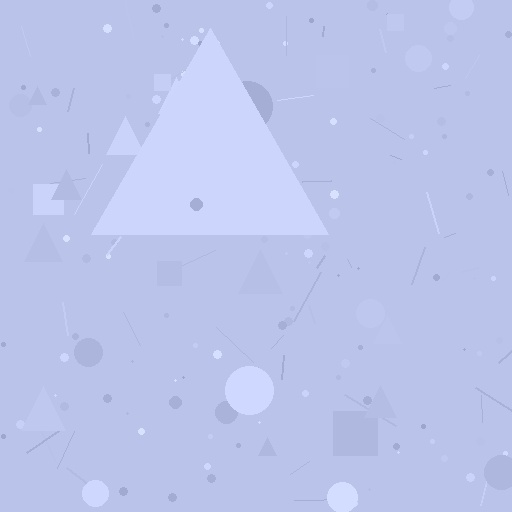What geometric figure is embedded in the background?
A triangle is embedded in the background.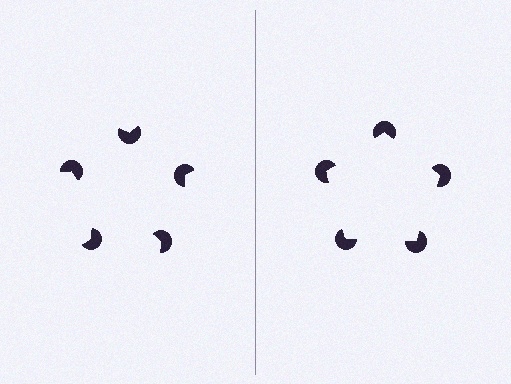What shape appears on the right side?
An illusory pentagon.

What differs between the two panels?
The pac-man discs are positioned identically on both sides; only the wedge orientations differ. On the right they align to a pentagon; on the left they are misaligned.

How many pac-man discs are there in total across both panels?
10 — 5 on each side.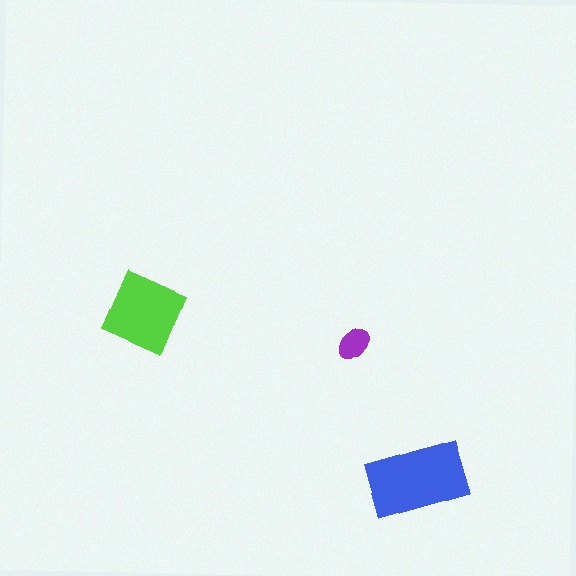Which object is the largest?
The blue rectangle.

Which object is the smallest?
The purple ellipse.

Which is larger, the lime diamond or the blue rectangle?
The blue rectangle.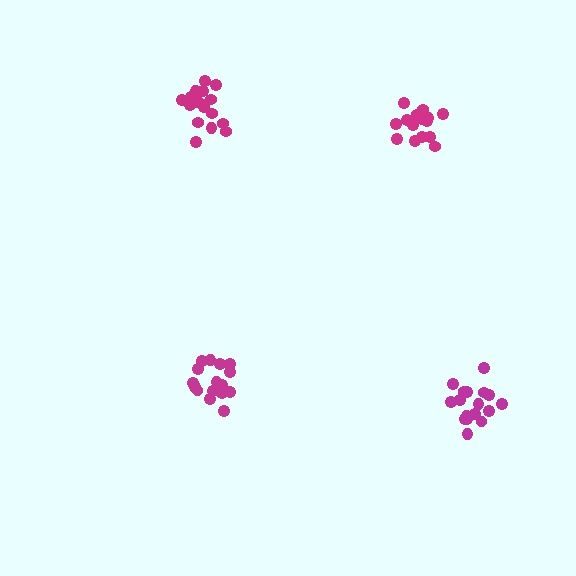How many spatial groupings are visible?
There are 4 spatial groupings.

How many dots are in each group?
Group 1: 16 dots, Group 2: 17 dots, Group 3: 17 dots, Group 4: 18 dots (68 total).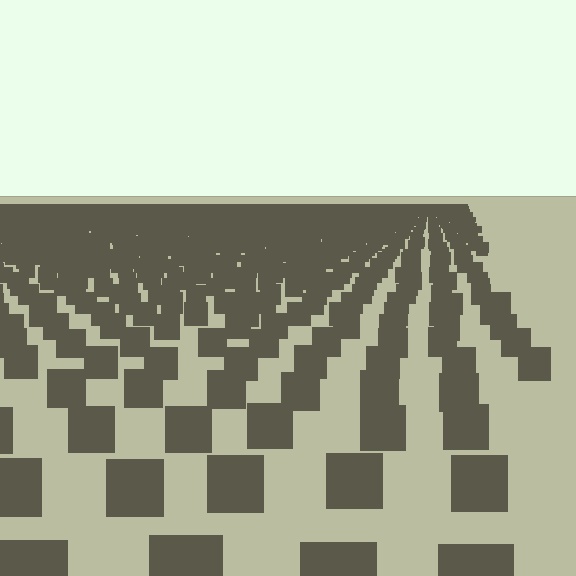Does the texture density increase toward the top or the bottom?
Density increases toward the top.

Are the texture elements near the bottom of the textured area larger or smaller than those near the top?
Larger. Near the bottom, elements are closer to the viewer and appear at a bigger on-screen size.